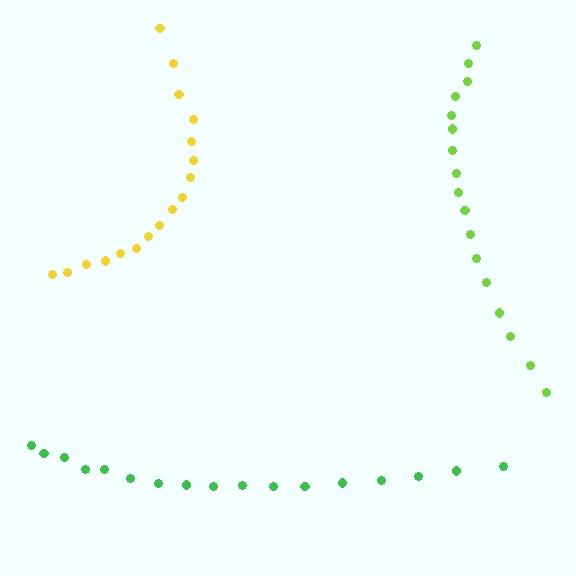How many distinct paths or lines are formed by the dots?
There are 3 distinct paths.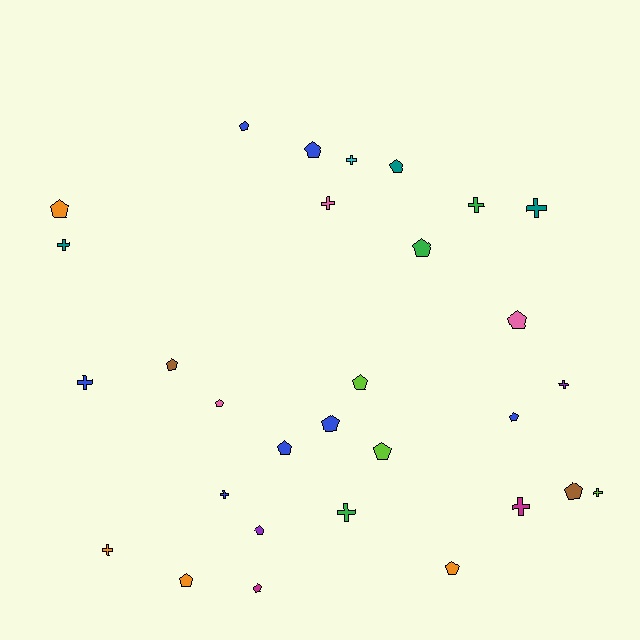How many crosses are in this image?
There are 12 crosses.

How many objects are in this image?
There are 30 objects.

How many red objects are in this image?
There are no red objects.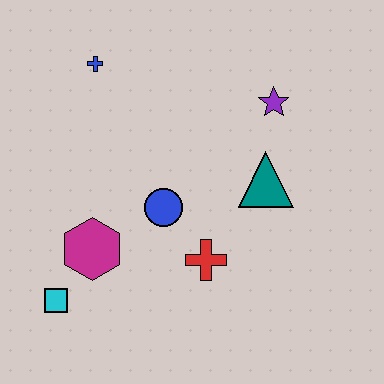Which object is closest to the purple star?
The teal triangle is closest to the purple star.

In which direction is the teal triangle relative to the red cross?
The teal triangle is above the red cross.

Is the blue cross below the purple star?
No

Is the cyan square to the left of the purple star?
Yes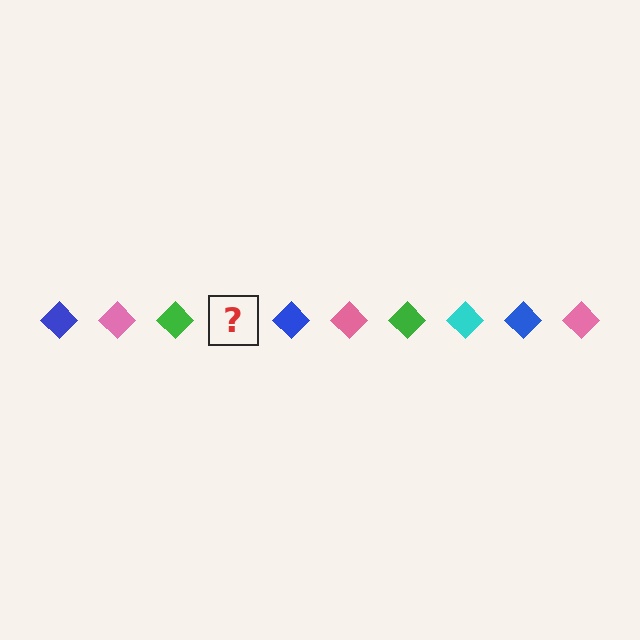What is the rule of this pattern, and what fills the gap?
The rule is that the pattern cycles through blue, pink, green, cyan diamonds. The gap should be filled with a cyan diamond.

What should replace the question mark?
The question mark should be replaced with a cyan diamond.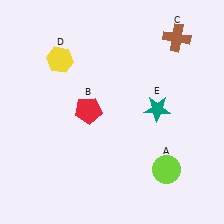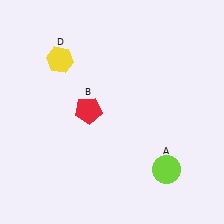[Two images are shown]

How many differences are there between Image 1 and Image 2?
There are 2 differences between the two images.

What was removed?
The teal star (E), the brown cross (C) were removed in Image 2.